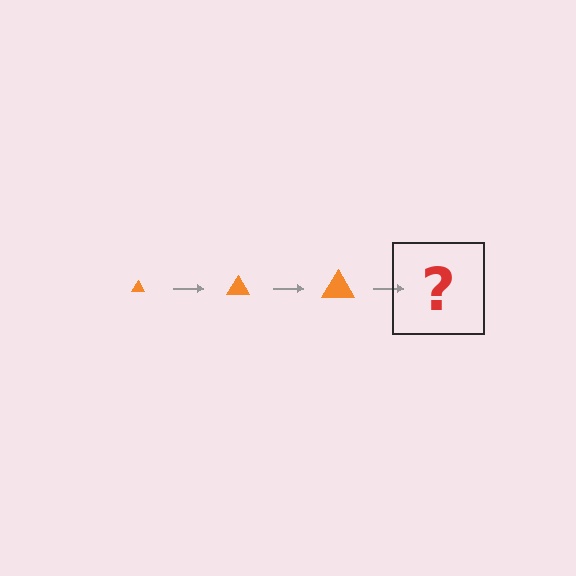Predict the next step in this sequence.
The next step is an orange triangle, larger than the previous one.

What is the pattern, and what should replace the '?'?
The pattern is that the triangle gets progressively larger each step. The '?' should be an orange triangle, larger than the previous one.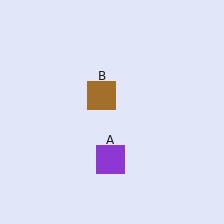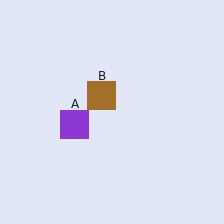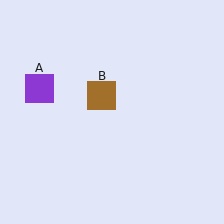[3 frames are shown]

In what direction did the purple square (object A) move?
The purple square (object A) moved up and to the left.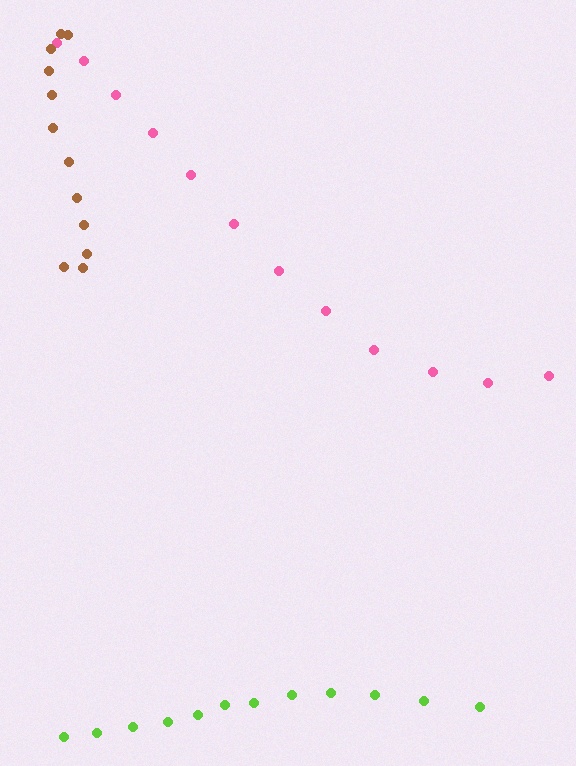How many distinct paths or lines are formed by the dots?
There are 3 distinct paths.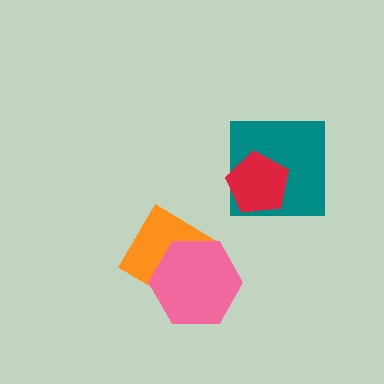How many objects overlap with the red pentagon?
1 object overlaps with the red pentagon.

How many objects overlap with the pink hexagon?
1 object overlaps with the pink hexagon.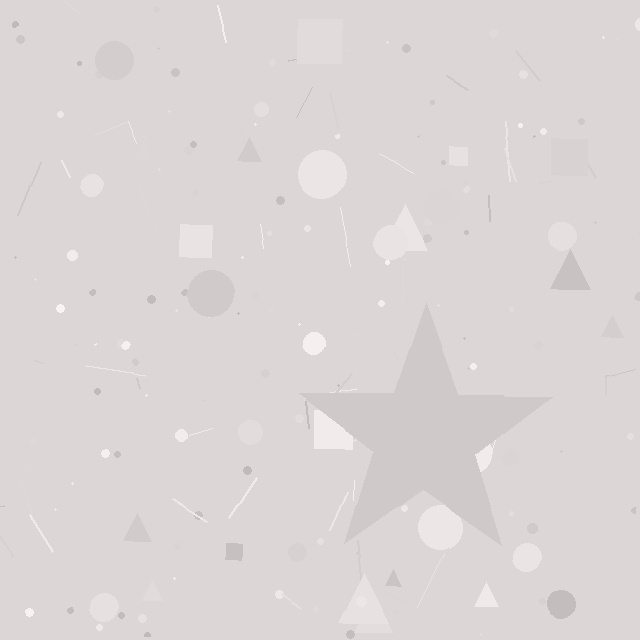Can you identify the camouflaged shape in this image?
The camouflaged shape is a star.